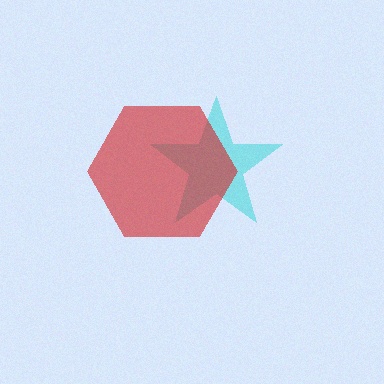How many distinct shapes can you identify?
There are 2 distinct shapes: a cyan star, a red hexagon.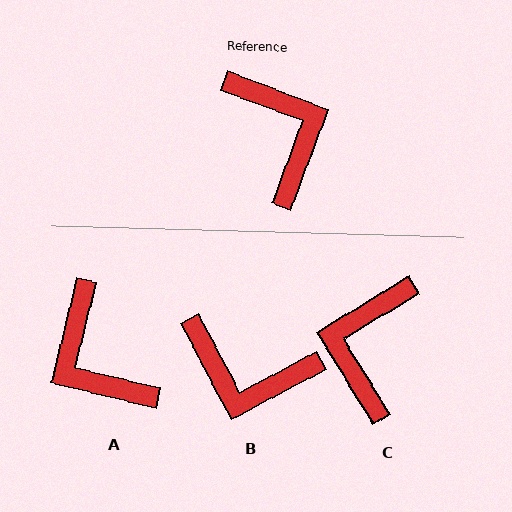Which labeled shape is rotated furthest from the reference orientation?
A, about 173 degrees away.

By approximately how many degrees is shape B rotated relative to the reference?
Approximately 132 degrees clockwise.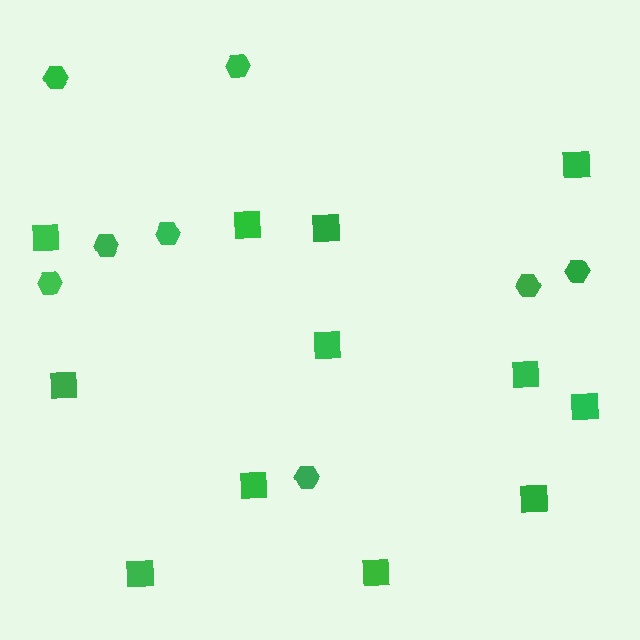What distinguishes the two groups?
There are 2 groups: one group of hexagons (8) and one group of squares (12).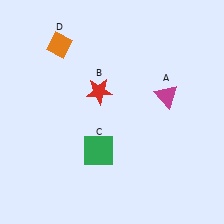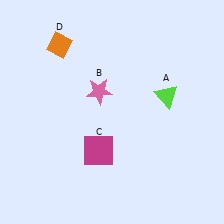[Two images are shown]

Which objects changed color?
A changed from magenta to lime. B changed from red to pink. C changed from green to magenta.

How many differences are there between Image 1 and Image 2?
There are 3 differences between the two images.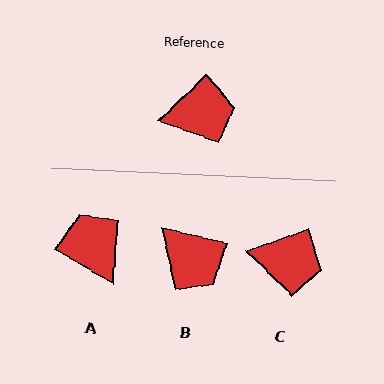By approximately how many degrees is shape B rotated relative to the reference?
Approximately 58 degrees clockwise.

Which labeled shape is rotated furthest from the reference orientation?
A, about 106 degrees away.